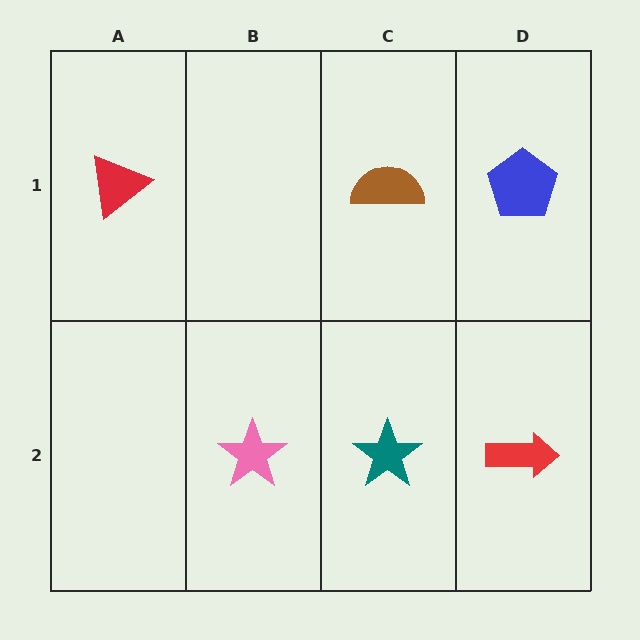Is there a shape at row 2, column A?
No, that cell is empty.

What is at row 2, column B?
A pink star.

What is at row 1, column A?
A red triangle.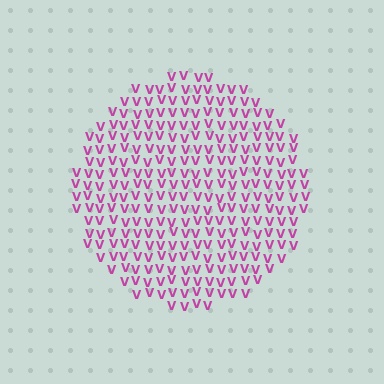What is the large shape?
The large shape is a circle.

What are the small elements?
The small elements are letter V's.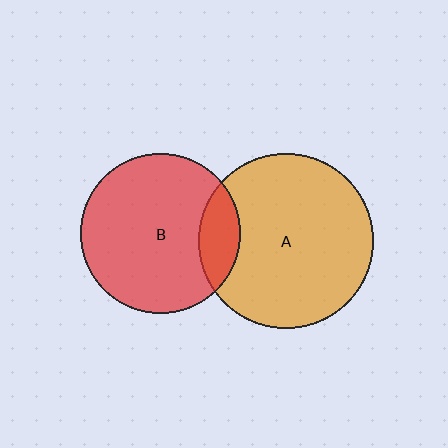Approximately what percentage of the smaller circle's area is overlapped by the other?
Approximately 15%.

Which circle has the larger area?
Circle A (orange).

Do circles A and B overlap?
Yes.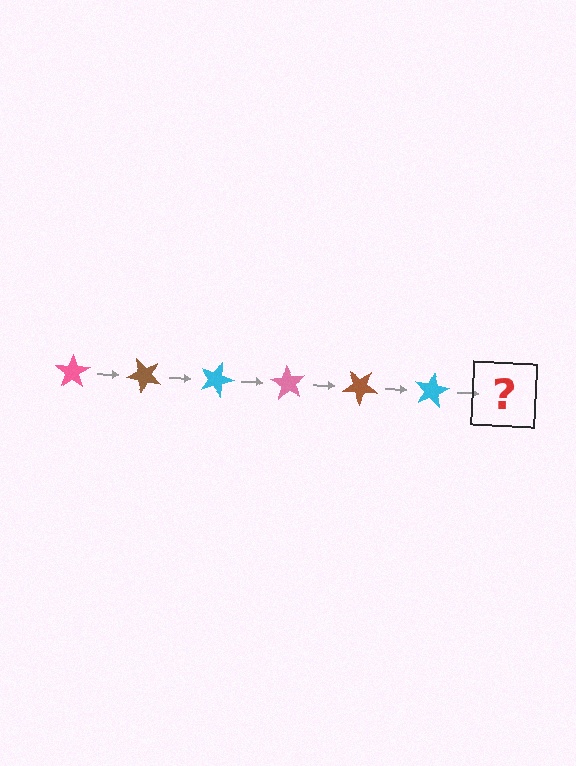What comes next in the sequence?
The next element should be a pink star, rotated 270 degrees from the start.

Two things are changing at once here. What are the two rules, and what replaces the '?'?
The two rules are that it rotates 45 degrees each step and the color cycles through pink, brown, and cyan. The '?' should be a pink star, rotated 270 degrees from the start.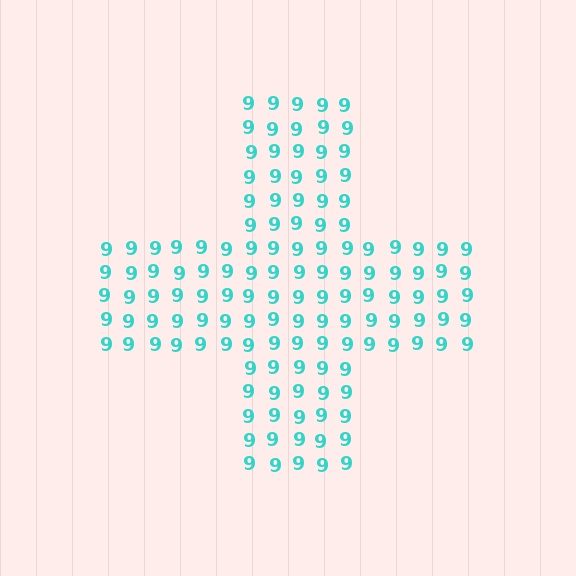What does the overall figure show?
The overall figure shows a cross.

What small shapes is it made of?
It is made of small digit 9's.